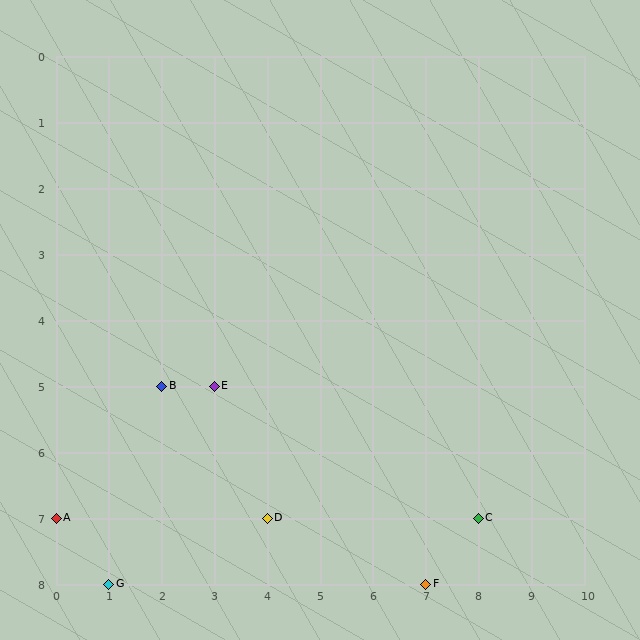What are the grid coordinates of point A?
Point A is at grid coordinates (0, 7).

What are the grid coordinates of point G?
Point G is at grid coordinates (1, 8).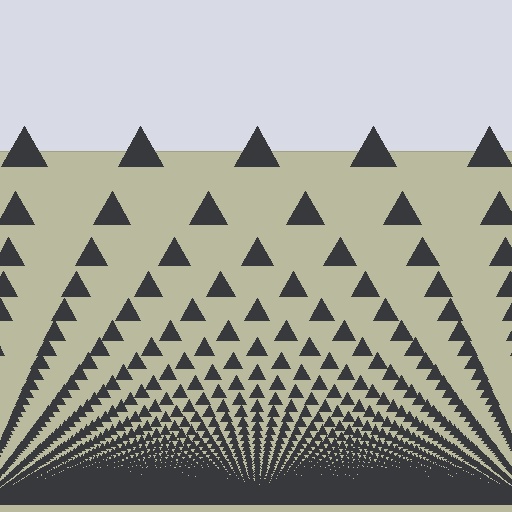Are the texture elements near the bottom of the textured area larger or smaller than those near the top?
Smaller. The gradient is inverted — elements near the bottom are smaller and denser.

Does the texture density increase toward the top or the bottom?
Density increases toward the bottom.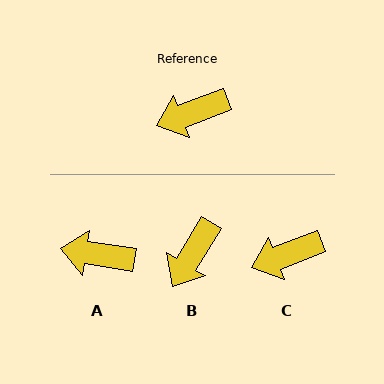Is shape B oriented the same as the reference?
No, it is off by about 38 degrees.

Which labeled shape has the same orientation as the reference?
C.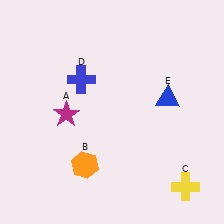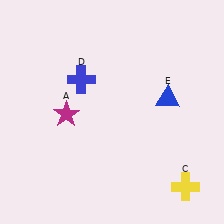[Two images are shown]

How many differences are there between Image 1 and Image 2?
There is 1 difference between the two images.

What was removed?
The orange hexagon (B) was removed in Image 2.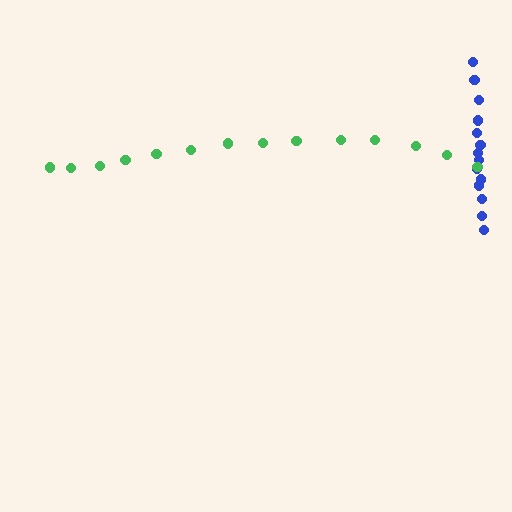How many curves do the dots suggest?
There are 2 distinct paths.